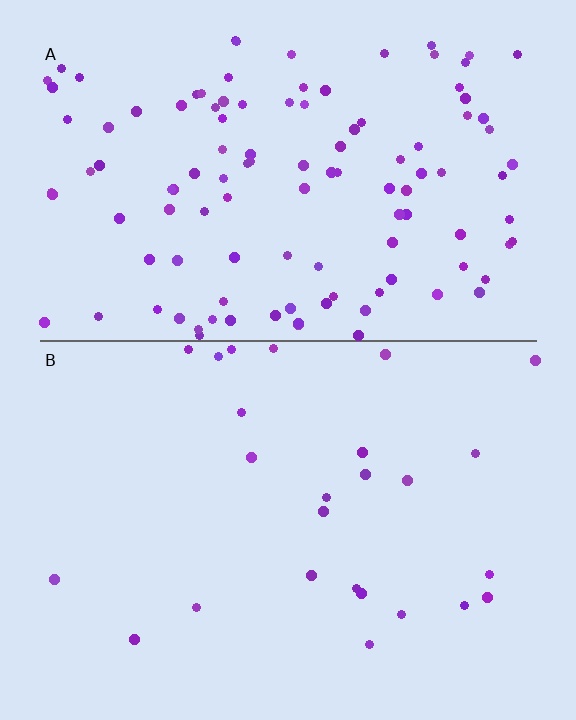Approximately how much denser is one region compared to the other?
Approximately 4.5× — region A over region B.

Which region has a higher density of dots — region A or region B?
A (the top).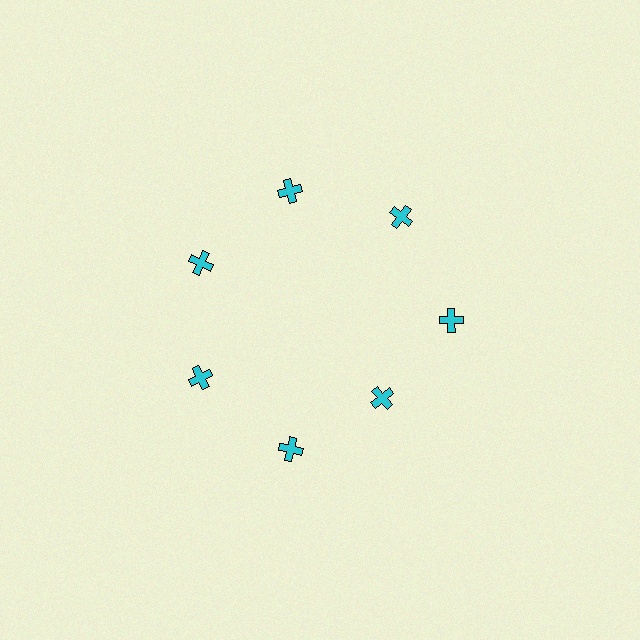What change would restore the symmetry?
The symmetry would be restored by moving it outward, back onto the ring so that all 7 crosses sit at equal angles and equal distance from the center.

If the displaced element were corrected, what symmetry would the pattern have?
It would have 7-fold rotational symmetry — the pattern would map onto itself every 51 degrees.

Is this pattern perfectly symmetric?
No. The 7 cyan crosses are arranged in a ring, but one element near the 5 o'clock position is pulled inward toward the center, breaking the 7-fold rotational symmetry.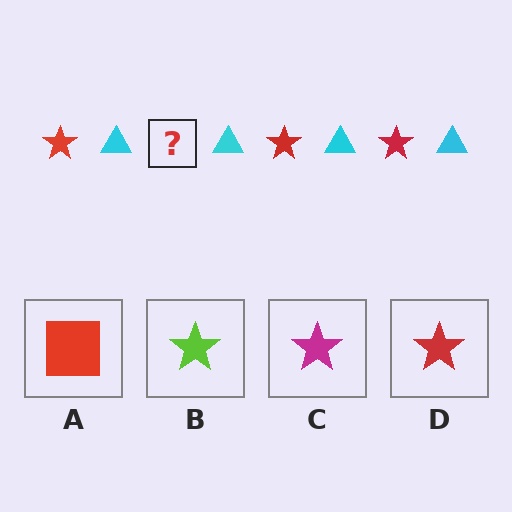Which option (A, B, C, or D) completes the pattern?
D.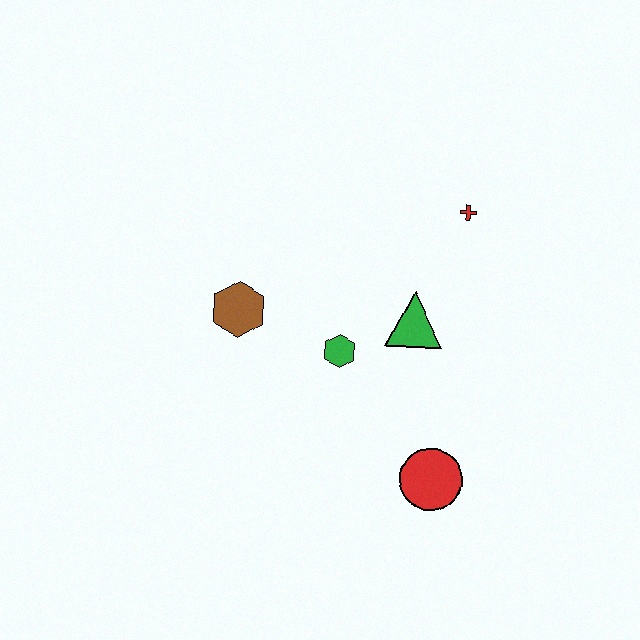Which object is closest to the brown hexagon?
The green hexagon is closest to the brown hexagon.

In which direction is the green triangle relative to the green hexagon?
The green triangle is to the right of the green hexagon.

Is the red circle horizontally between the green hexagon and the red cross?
Yes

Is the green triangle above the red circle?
Yes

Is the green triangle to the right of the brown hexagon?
Yes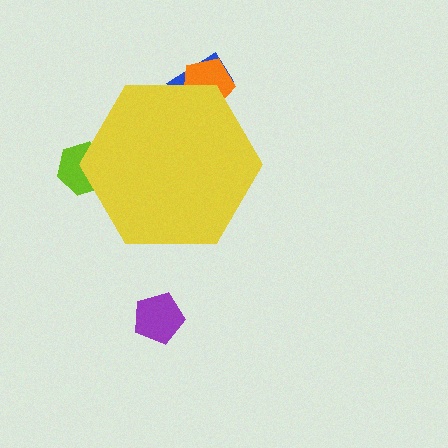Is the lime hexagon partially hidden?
Yes, the lime hexagon is partially hidden behind the yellow hexagon.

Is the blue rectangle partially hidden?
Yes, the blue rectangle is partially hidden behind the yellow hexagon.